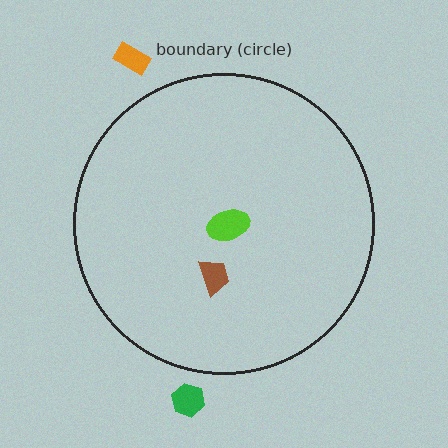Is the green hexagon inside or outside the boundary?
Outside.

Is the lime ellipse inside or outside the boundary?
Inside.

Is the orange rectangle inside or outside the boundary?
Outside.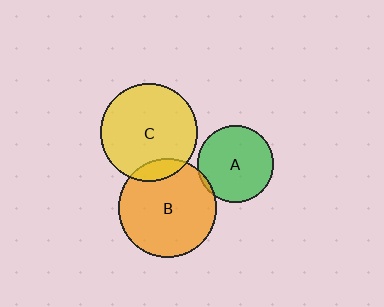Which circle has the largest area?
Circle B (orange).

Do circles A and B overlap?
Yes.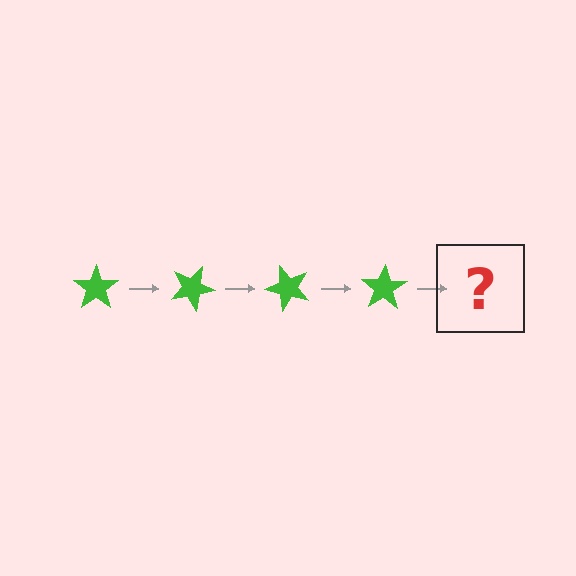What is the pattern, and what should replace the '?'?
The pattern is that the star rotates 25 degrees each step. The '?' should be a green star rotated 100 degrees.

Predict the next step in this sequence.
The next step is a green star rotated 100 degrees.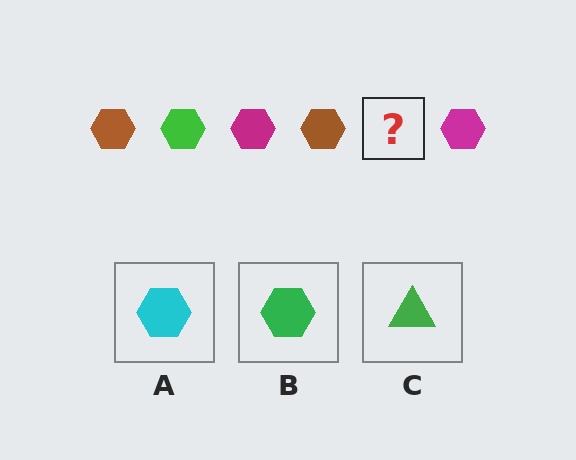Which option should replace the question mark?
Option B.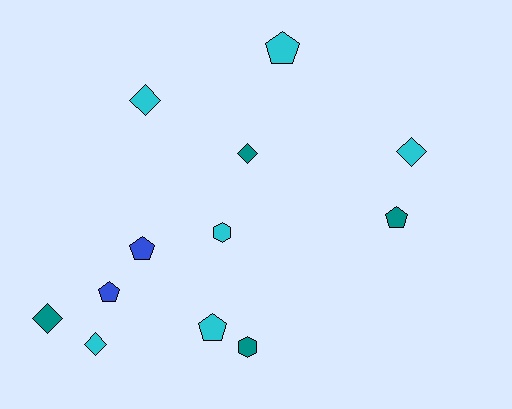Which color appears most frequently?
Cyan, with 6 objects.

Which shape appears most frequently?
Pentagon, with 5 objects.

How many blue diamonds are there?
There are no blue diamonds.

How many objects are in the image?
There are 12 objects.